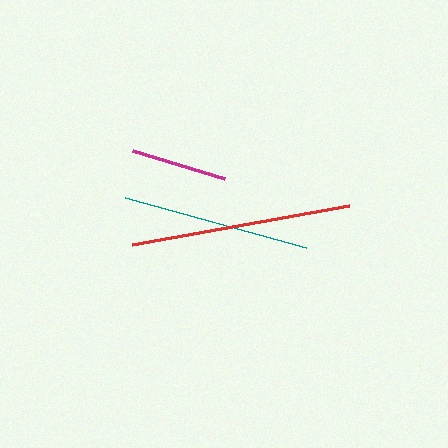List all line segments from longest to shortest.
From longest to shortest: red, teal, magenta.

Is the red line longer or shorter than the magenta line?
The red line is longer than the magenta line.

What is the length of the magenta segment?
The magenta segment is approximately 97 pixels long.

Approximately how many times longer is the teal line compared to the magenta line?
The teal line is approximately 1.9 times the length of the magenta line.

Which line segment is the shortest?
The magenta line is the shortest at approximately 97 pixels.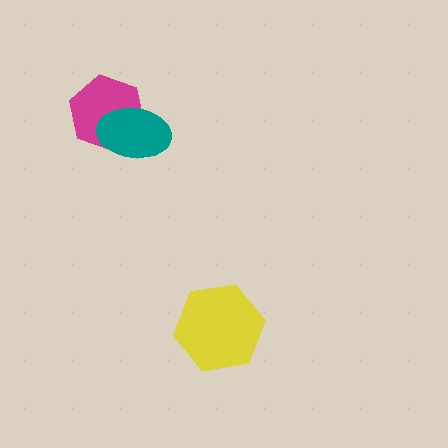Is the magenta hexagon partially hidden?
Yes, it is partially covered by another shape.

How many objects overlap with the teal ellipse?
1 object overlaps with the teal ellipse.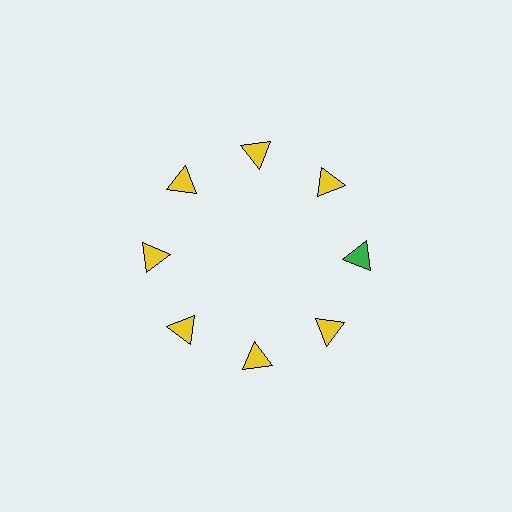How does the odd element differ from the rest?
It has a different color: green instead of yellow.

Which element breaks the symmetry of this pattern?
The green triangle at roughly the 3 o'clock position breaks the symmetry. All other shapes are yellow triangles.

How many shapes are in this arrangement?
There are 8 shapes arranged in a ring pattern.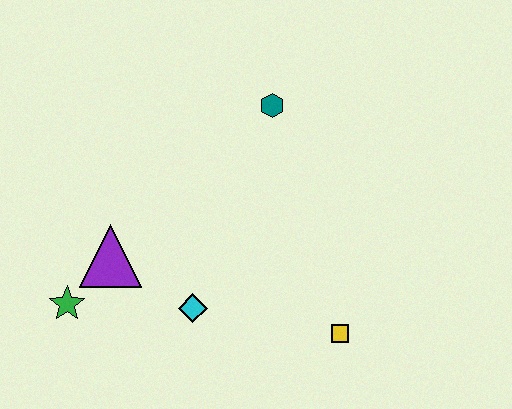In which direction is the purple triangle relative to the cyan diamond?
The purple triangle is to the left of the cyan diamond.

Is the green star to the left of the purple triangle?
Yes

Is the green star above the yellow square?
Yes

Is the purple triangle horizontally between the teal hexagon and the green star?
Yes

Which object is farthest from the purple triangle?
The yellow square is farthest from the purple triangle.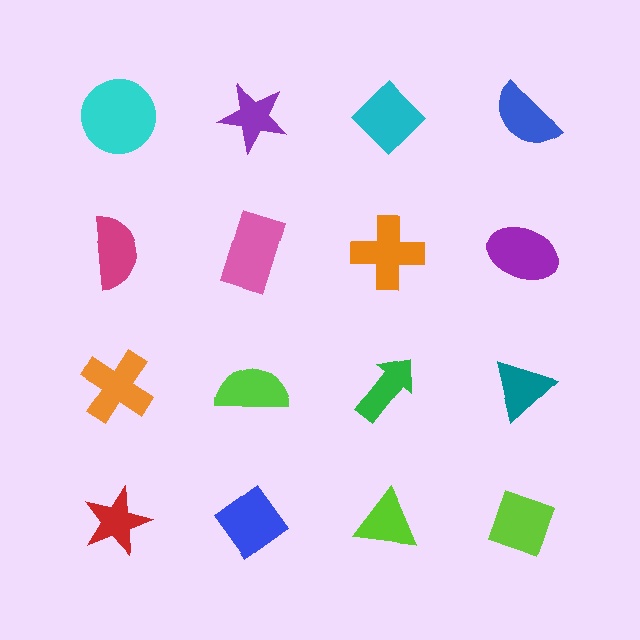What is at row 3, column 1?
An orange cross.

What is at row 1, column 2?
A purple star.